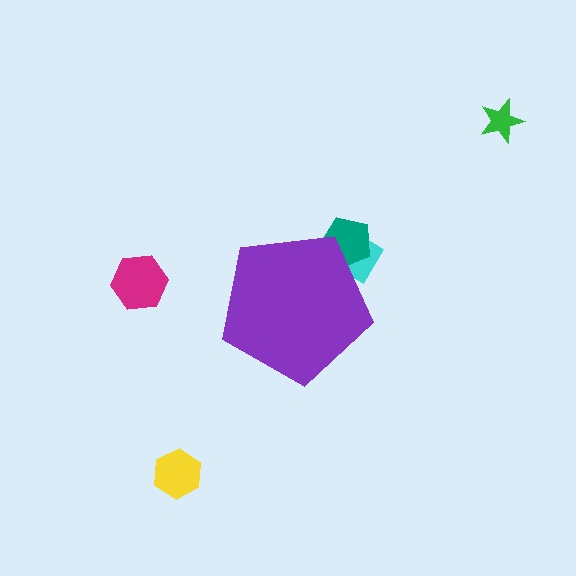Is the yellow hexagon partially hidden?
No, the yellow hexagon is fully visible.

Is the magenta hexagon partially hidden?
No, the magenta hexagon is fully visible.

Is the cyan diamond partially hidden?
Yes, the cyan diamond is partially hidden behind the purple pentagon.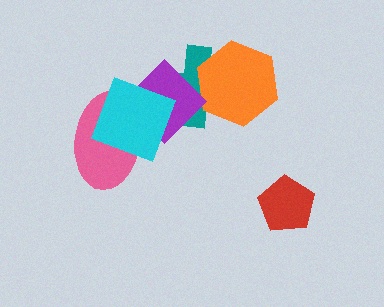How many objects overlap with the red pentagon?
0 objects overlap with the red pentagon.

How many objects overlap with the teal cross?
2 objects overlap with the teal cross.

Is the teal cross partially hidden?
Yes, it is partially covered by another shape.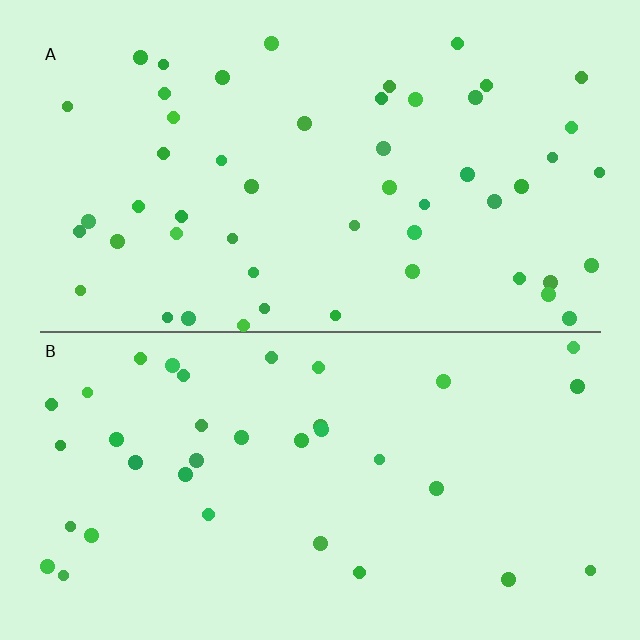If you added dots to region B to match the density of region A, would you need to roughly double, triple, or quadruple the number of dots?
Approximately double.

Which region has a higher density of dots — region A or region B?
A (the top).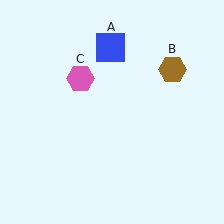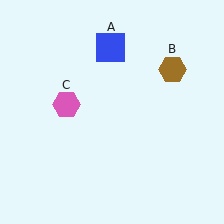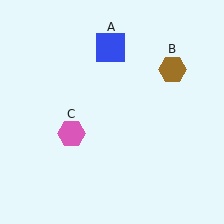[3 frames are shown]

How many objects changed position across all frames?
1 object changed position: pink hexagon (object C).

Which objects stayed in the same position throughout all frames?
Blue square (object A) and brown hexagon (object B) remained stationary.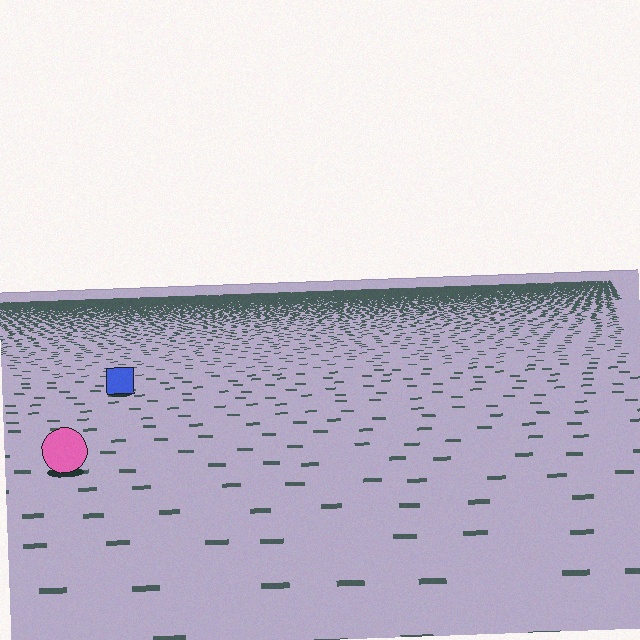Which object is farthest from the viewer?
The blue square is farthest from the viewer. It appears smaller and the ground texture around it is denser.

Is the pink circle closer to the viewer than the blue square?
Yes. The pink circle is closer — you can tell from the texture gradient: the ground texture is coarser near it.